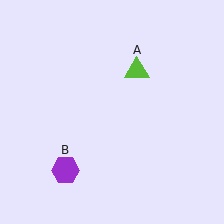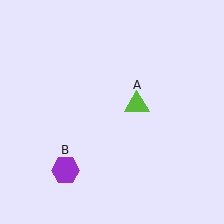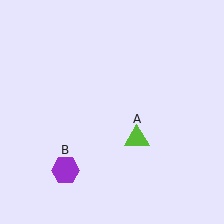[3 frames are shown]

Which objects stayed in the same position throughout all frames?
Purple hexagon (object B) remained stationary.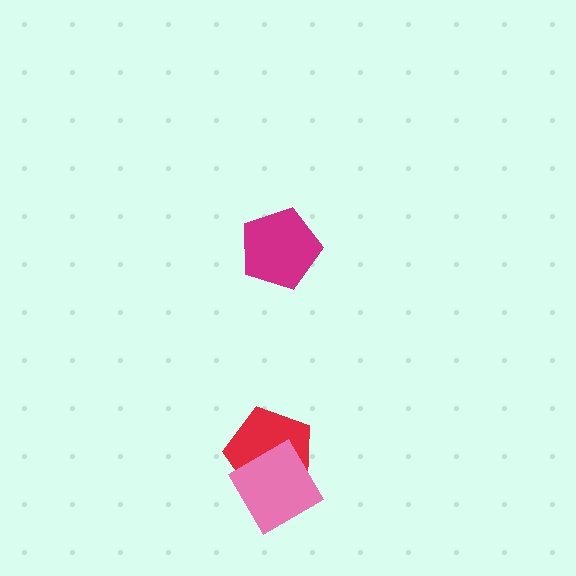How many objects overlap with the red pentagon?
1 object overlaps with the red pentagon.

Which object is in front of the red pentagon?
The pink diamond is in front of the red pentagon.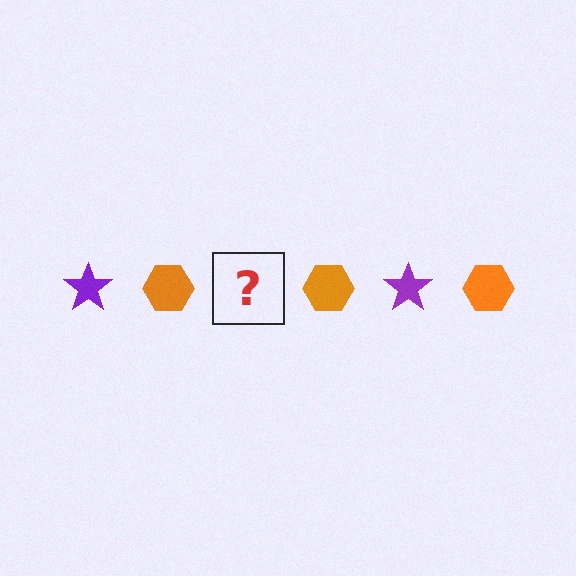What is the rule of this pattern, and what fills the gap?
The rule is that the pattern alternates between purple star and orange hexagon. The gap should be filled with a purple star.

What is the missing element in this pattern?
The missing element is a purple star.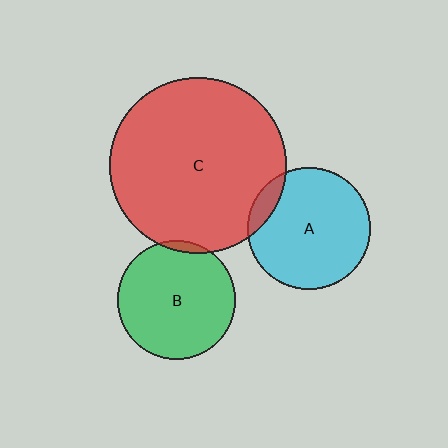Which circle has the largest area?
Circle C (red).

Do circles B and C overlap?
Yes.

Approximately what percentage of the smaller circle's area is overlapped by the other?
Approximately 5%.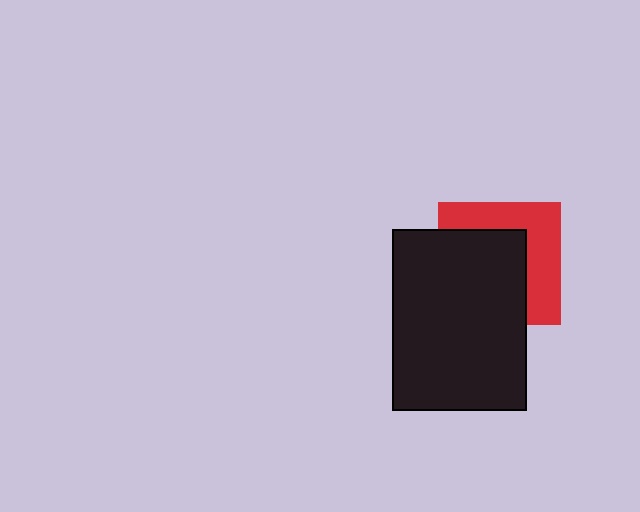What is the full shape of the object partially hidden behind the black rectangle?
The partially hidden object is a red square.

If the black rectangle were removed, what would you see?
You would see the complete red square.